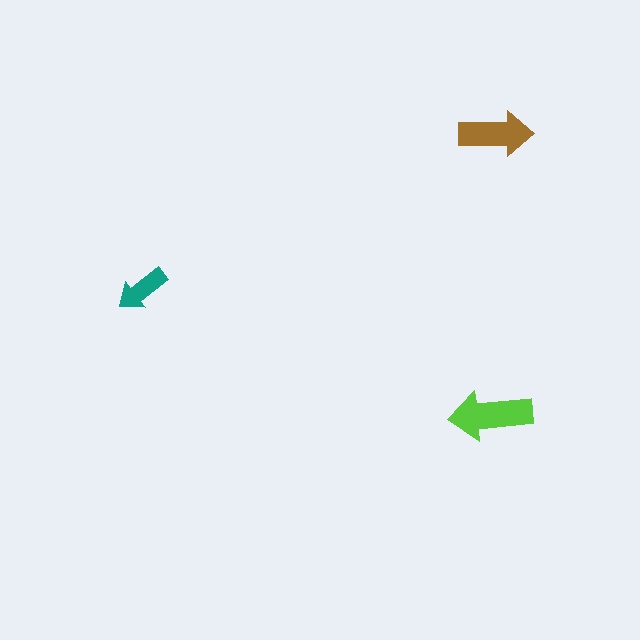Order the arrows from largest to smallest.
the lime one, the brown one, the teal one.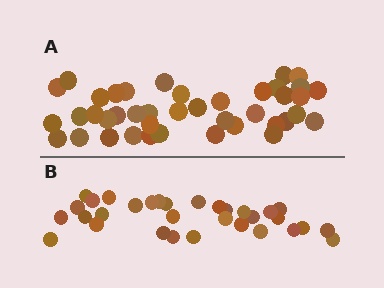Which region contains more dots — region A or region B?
Region A (the top region) has more dots.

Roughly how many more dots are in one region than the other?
Region A has roughly 8 or so more dots than region B.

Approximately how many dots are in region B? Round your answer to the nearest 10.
About 30 dots. (The exact count is 32, which rounds to 30.)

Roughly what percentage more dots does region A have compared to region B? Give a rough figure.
About 30% more.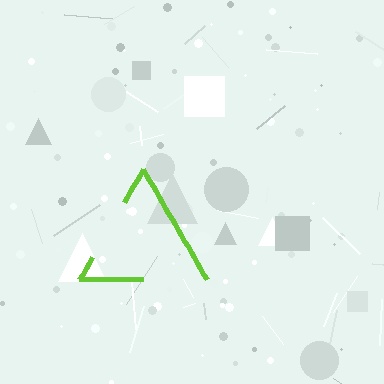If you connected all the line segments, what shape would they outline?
They would outline a triangle.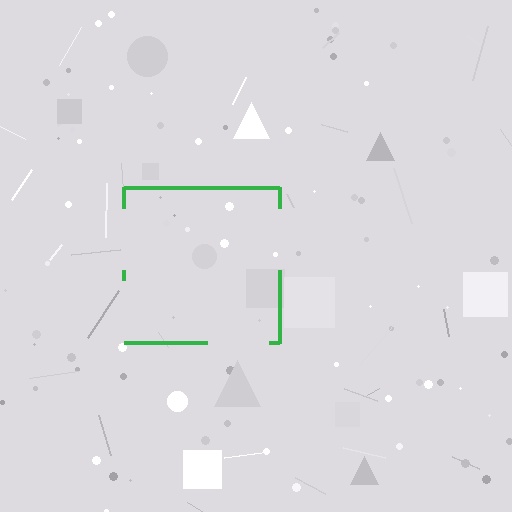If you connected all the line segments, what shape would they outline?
They would outline a square.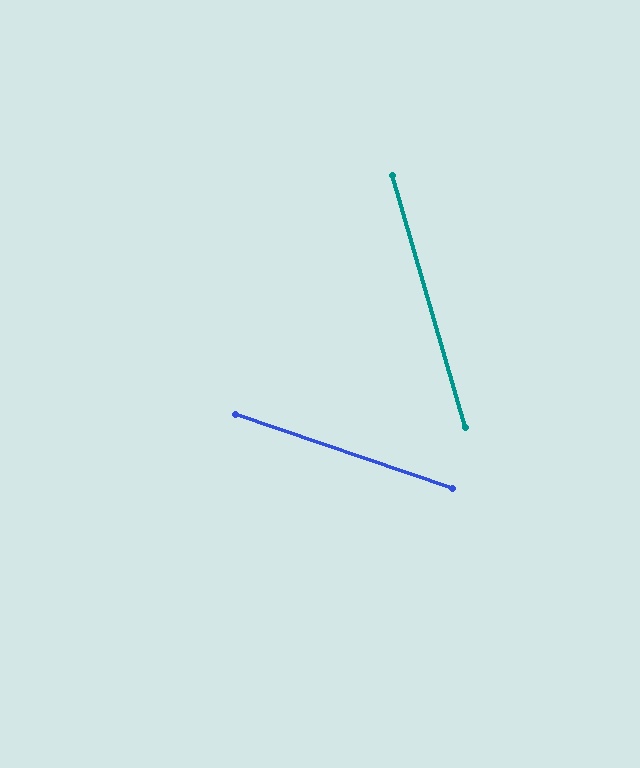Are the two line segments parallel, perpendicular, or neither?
Neither parallel nor perpendicular — they differ by about 55°.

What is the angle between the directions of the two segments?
Approximately 55 degrees.